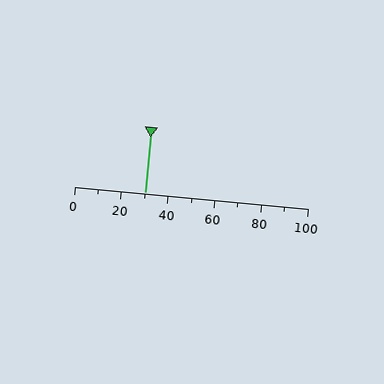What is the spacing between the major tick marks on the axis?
The major ticks are spaced 20 apart.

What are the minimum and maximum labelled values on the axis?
The axis runs from 0 to 100.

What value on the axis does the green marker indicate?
The marker indicates approximately 30.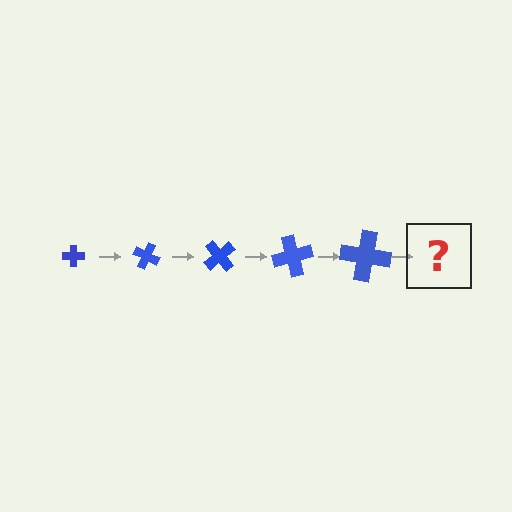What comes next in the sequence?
The next element should be a cross, larger than the previous one and rotated 125 degrees from the start.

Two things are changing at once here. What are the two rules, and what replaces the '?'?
The two rules are that the cross grows larger each step and it rotates 25 degrees each step. The '?' should be a cross, larger than the previous one and rotated 125 degrees from the start.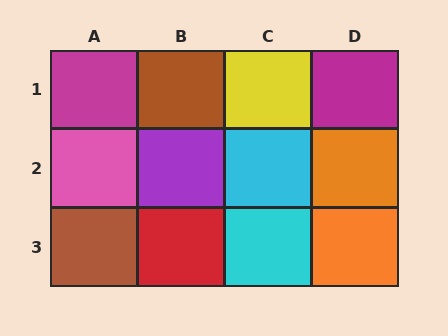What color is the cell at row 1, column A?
Magenta.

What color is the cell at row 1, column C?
Yellow.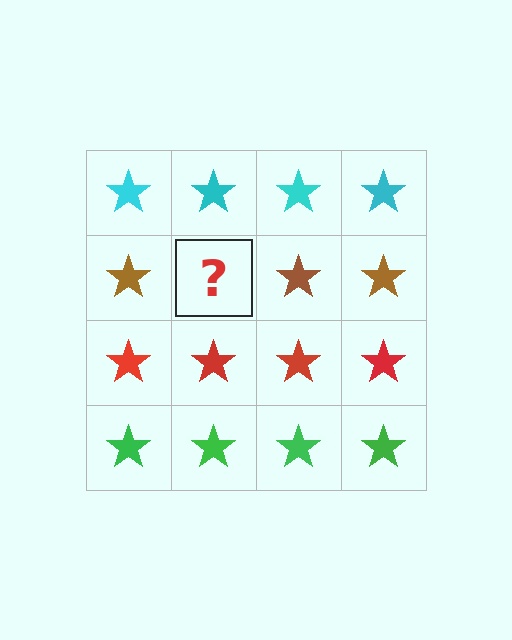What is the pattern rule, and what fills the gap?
The rule is that each row has a consistent color. The gap should be filled with a brown star.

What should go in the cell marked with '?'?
The missing cell should contain a brown star.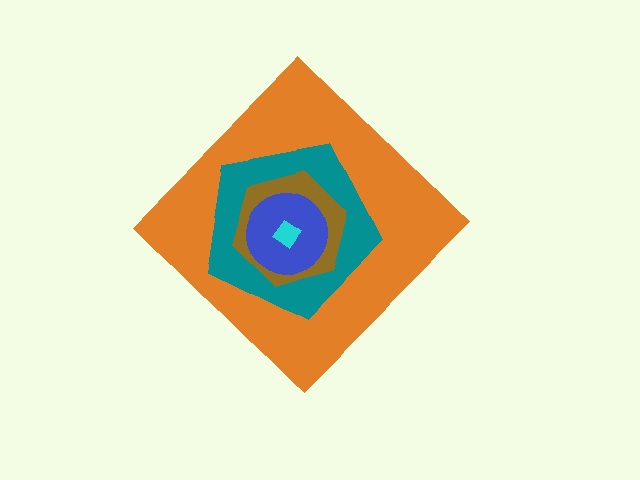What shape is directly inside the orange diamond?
The teal pentagon.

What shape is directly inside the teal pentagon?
The brown hexagon.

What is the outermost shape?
The orange diamond.